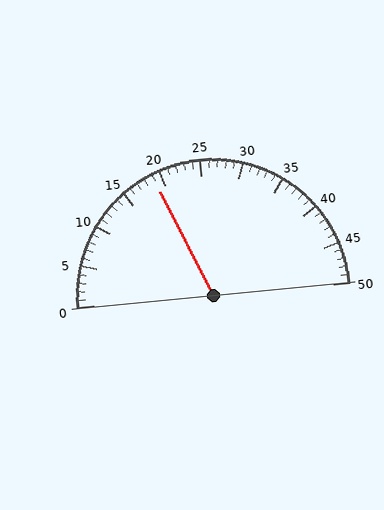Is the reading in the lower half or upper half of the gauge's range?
The reading is in the lower half of the range (0 to 50).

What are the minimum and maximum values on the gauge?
The gauge ranges from 0 to 50.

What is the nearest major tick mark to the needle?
The nearest major tick mark is 20.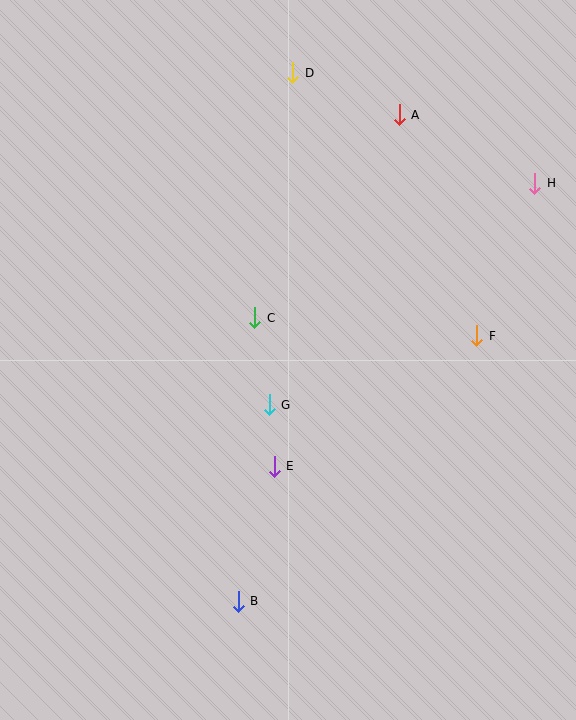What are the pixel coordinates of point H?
Point H is at (535, 183).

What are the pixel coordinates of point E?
Point E is at (274, 466).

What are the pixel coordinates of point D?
Point D is at (293, 73).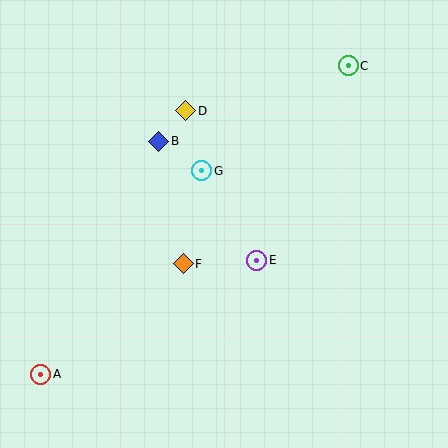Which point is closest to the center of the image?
Point E at (257, 260) is closest to the center.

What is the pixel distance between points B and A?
The distance between B and A is 261 pixels.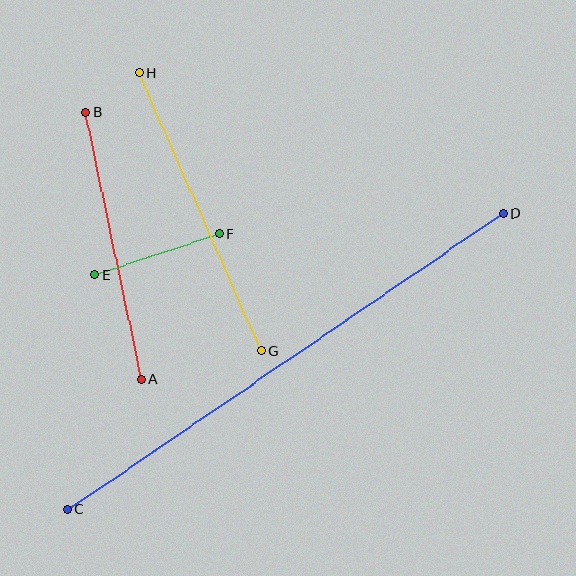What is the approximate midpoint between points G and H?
The midpoint is at approximately (200, 212) pixels.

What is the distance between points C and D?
The distance is approximately 527 pixels.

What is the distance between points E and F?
The distance is approximately 131 pixels.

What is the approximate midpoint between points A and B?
The midpoint is at approximately (114, 246) pixels.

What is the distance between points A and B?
The distance is approximately 273 pixels.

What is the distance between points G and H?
The distance is approximately 304 pixels.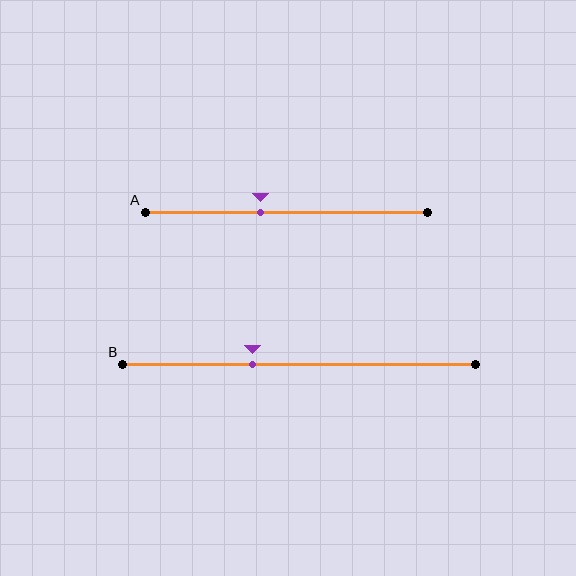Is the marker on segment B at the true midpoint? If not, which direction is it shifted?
No, the marker on segment B is shifted to the left by about 13% of the segment length.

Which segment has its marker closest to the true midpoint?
Segment A has its marker closest to the true midpoint.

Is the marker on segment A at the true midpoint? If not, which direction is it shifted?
No, the marker on segment A is shifted to the left by about 9% of the segment length.